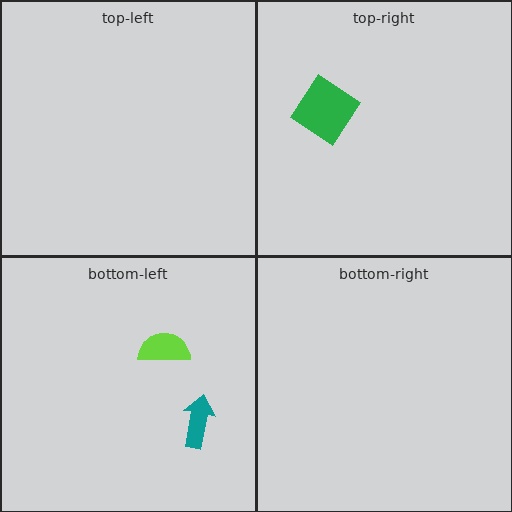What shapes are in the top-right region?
The green diamond.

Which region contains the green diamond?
The top-right region.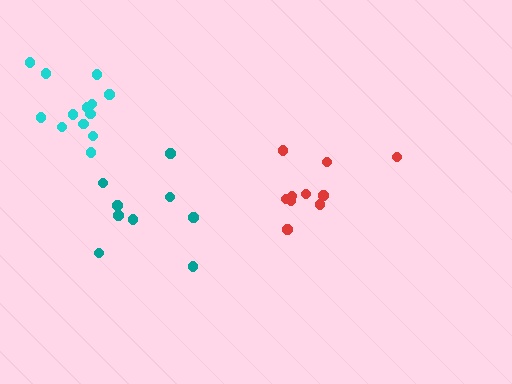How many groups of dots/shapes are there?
There are 3 groups.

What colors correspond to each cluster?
The clusters are colored: red, cyan, teal.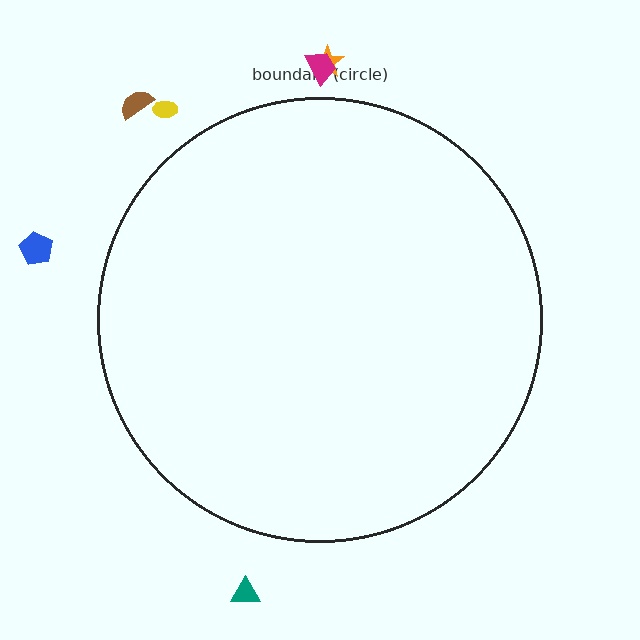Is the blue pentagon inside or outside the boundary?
Outside.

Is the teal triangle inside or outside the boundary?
Outside.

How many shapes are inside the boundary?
0 inside, 6 outside.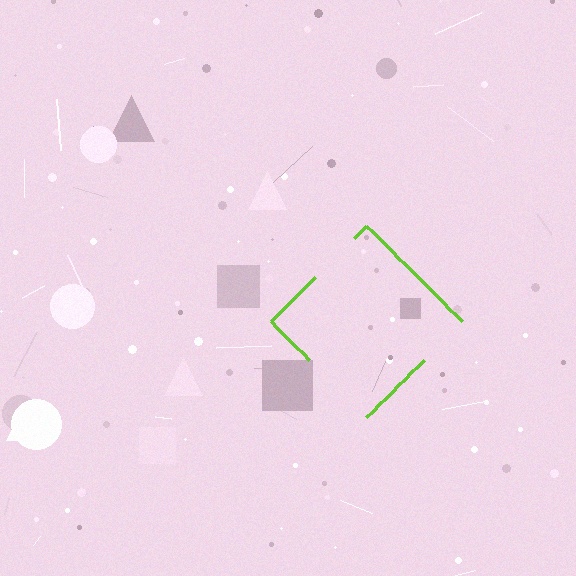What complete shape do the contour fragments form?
The contour fragments form a diamond.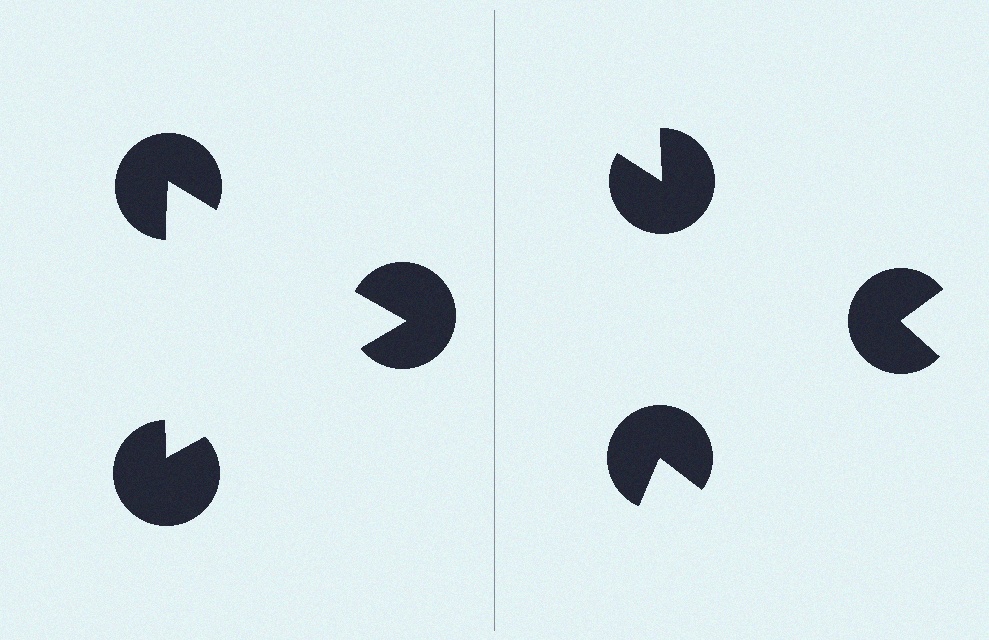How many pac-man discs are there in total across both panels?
6 — 3 on each side.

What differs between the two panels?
The pac-man discs are positioned identically on both sides; only the wedge orientations differ. On the left they align to a triangle; on the right they are misaligned.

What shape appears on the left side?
An illusory triangle.